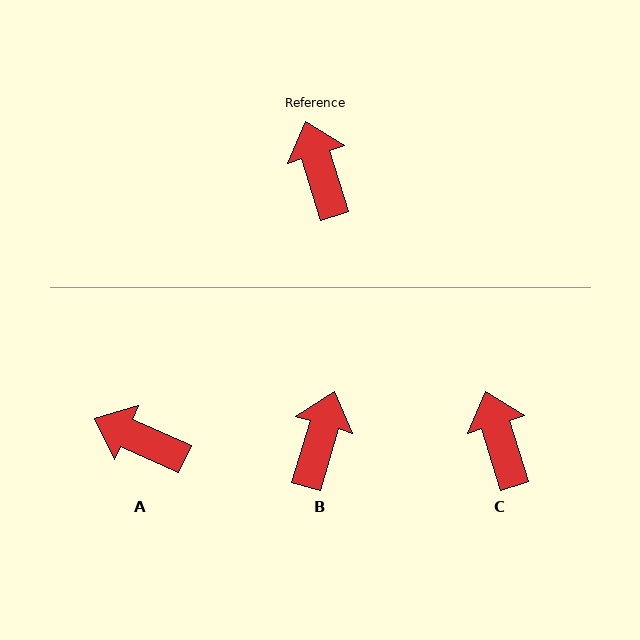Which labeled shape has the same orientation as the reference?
C.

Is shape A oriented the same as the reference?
No, it is off by about 49 degrees.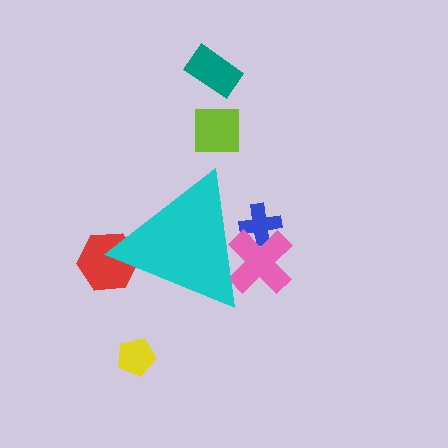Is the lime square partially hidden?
No, the lime square is fully visible.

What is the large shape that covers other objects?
A cyan triangle.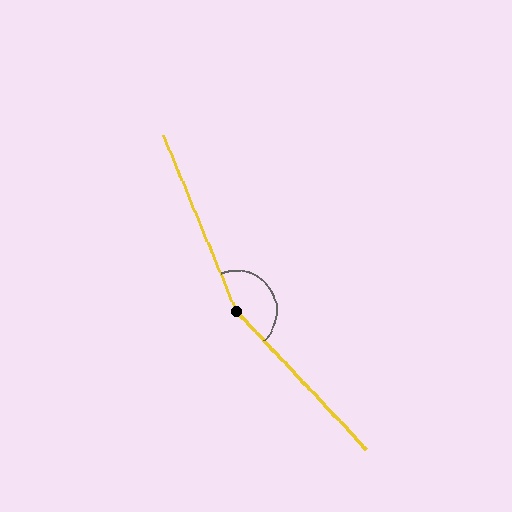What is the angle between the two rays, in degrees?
Approximately 159 degrees.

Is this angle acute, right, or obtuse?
It is obtuse.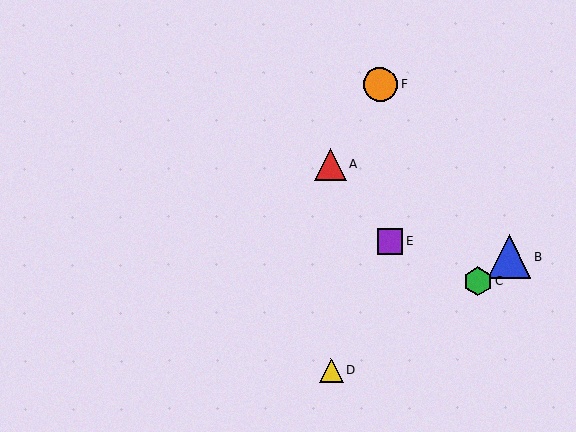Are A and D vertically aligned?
Yes, both are at x≈330.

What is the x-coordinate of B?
Object B is at x≈509.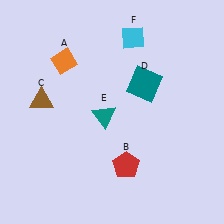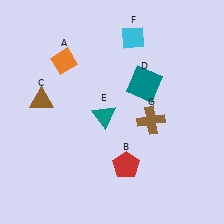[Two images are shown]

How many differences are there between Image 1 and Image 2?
There is 1 difference between the two images.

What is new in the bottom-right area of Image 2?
A brown cross (G) was added in the bottom-right area of Image 2.